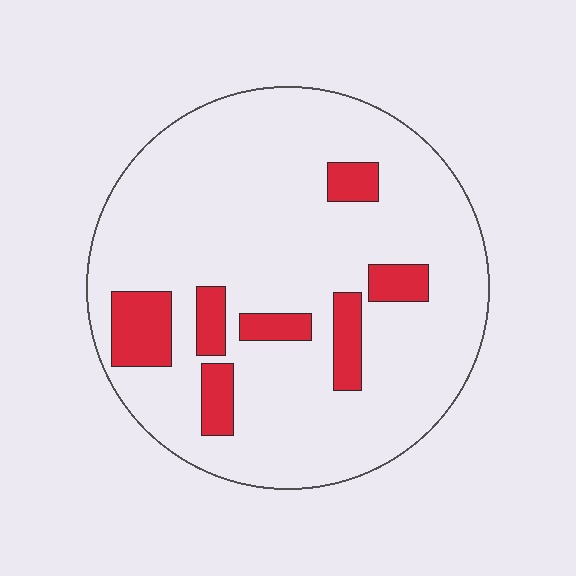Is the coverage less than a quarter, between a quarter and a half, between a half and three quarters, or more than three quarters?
Less than a quarter.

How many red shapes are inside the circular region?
7.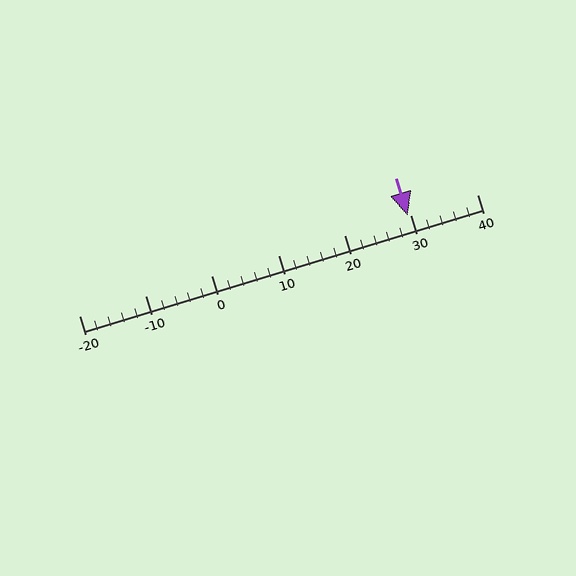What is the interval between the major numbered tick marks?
The major tick marks are spaced 10 units apart.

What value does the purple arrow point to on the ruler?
The purple arrow points to approximately 30.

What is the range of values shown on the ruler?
The ruler shows values from -20 to 40.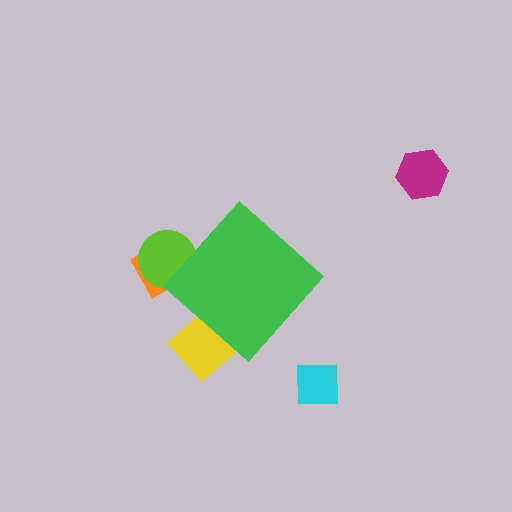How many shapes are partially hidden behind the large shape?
3 shapes are partially hidden.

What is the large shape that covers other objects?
A green diamond.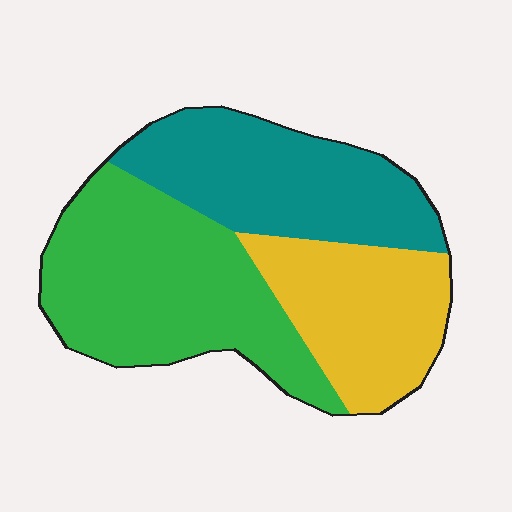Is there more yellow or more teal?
Teal.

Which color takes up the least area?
Yellow, at roughly 25%.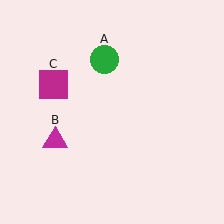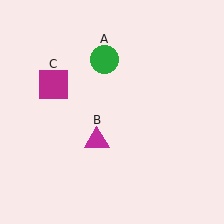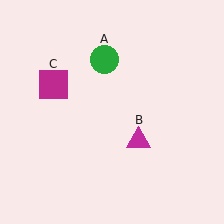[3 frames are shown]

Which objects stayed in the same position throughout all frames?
Green circle (object A) and magenta square (object C) remained stationary.